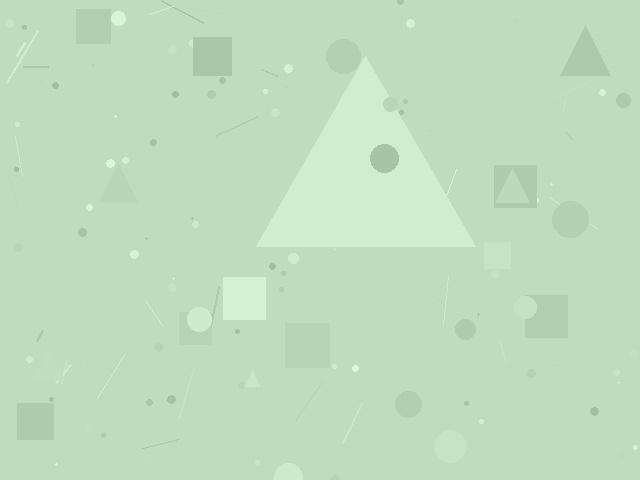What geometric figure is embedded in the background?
A triangle is embedded in the background.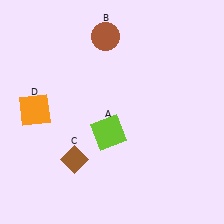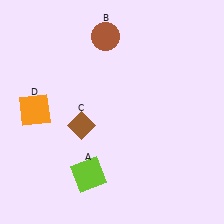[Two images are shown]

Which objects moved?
The objects that moved are: the lime square (A), the brown diamond (C).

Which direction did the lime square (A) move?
The lime square (A) moved down.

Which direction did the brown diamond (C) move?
The brown diamond (C) moved up.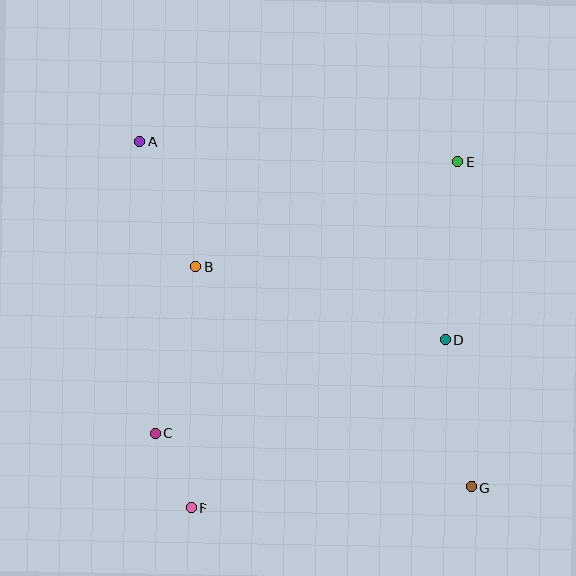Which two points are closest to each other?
Points C and F are closest to each other.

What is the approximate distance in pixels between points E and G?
The distance between E and G is approximately 325 pixels.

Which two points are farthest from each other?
Points A and G are farthest from each other.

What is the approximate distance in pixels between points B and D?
The distance between B and D is approximately 260 pixels.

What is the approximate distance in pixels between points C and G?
The distance between C and G is approximately 320 pixels.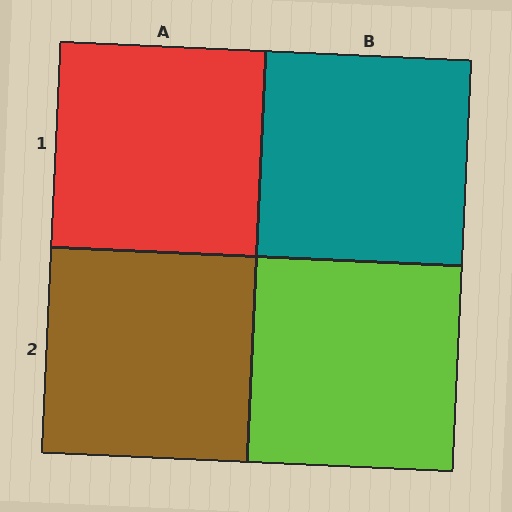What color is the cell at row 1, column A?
Red.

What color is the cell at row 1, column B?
Teal.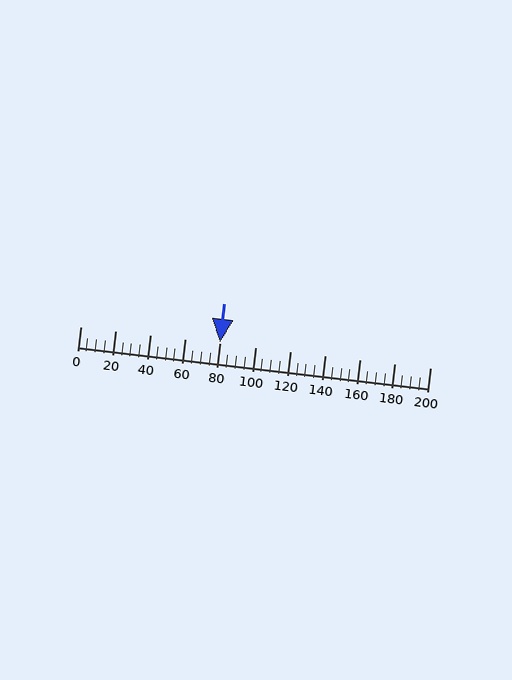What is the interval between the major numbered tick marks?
The major tick marks are spaced 20 units apart.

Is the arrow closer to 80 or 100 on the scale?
The arrow is closer to 80.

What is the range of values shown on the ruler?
The ruler shows values from 0 to 200.